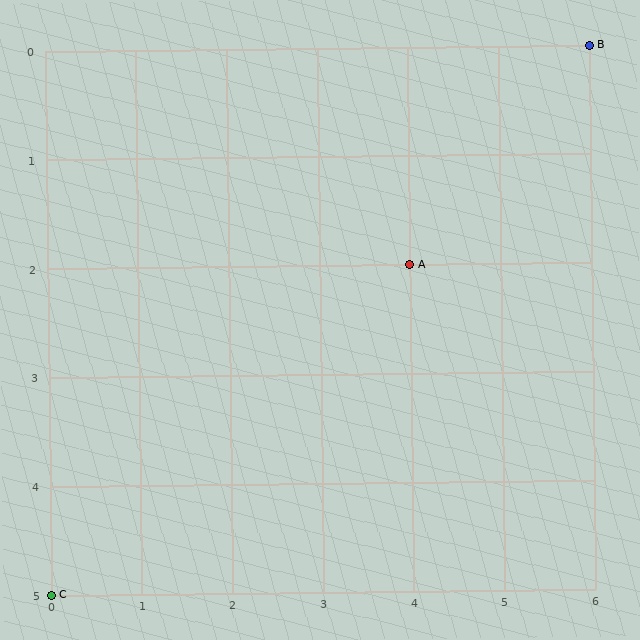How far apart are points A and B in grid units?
Points A and B are 2 columns and 2 rows apart (about 2.8 grid units diagonally).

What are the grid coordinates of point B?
Point B is at grid coordinates (6, 0).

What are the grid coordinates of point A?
Point A is at grid coordinates (4, 2).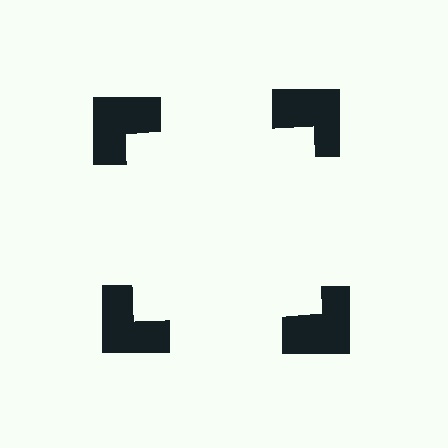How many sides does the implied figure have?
4 sides.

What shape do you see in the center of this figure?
An illusory square — its edges are inferred from the aligned wedge cuts in the notched squares, not physically drawn.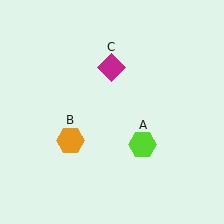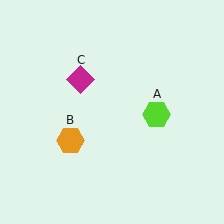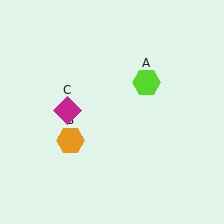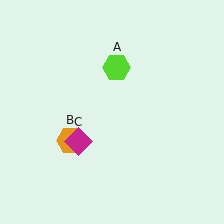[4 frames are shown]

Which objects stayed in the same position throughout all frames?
Orange hexagon (object B) remained stationary.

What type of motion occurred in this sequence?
The lime hexagon (object A), magenta diamond (object C) rotated counterclockwise around the center of the scene.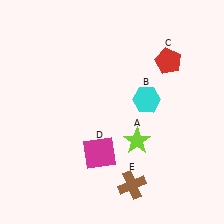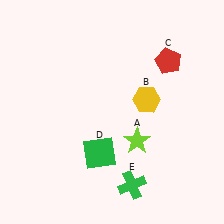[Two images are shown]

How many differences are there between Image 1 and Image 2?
There are 3 differences between the two images.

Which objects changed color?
B changed from cyan to yellow. D changed from magenta to green. E changed from brown to green.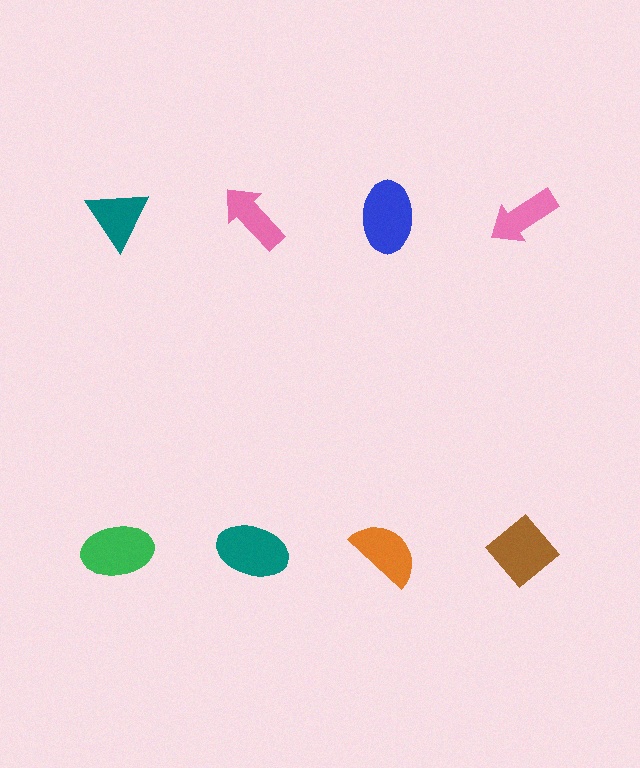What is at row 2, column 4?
A brown diamond.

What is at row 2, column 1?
A green ellipse.